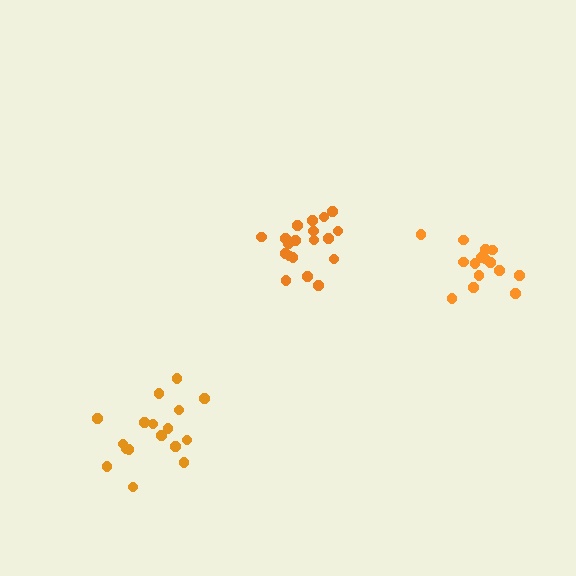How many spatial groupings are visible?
There are 3 spatial groupings.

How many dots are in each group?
Group 1: 17 dots, Group 2: 19 dots, Group 3: 15 dots (51 total).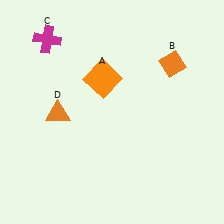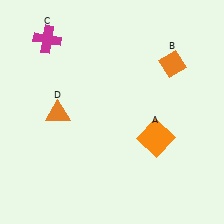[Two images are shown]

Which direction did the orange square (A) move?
The orange square (A) moved down.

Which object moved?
The orange square (A) moved down.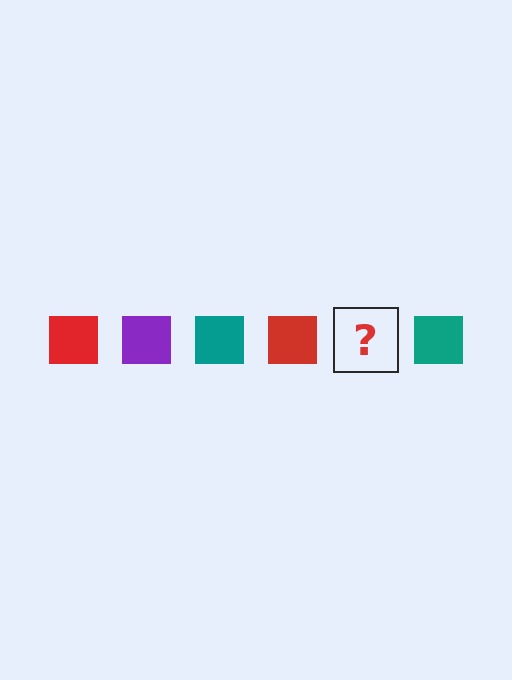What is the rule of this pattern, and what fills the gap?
The rule is that the pattern cycles through red, purple, teal squares. The gap should be filled with a purple square.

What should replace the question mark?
The question mark should be replaced with a purple square.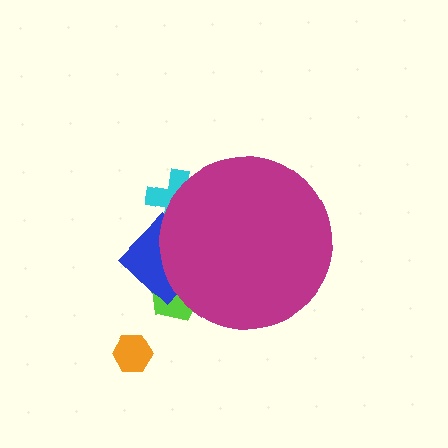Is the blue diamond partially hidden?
Yes, the blue diamond is partially hidden behind the magenta circle.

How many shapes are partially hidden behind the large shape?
3 shapes are partially hidden.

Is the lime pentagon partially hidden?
Yes, the lime pentagon is partially hidden behind the magenta circle.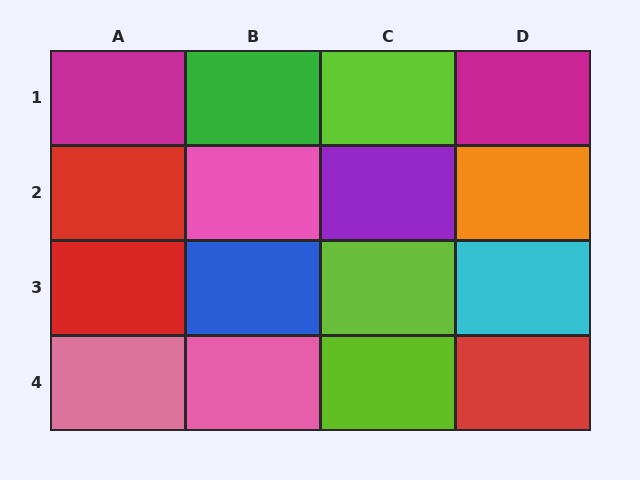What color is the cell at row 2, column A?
Red.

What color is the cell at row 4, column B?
Pink.